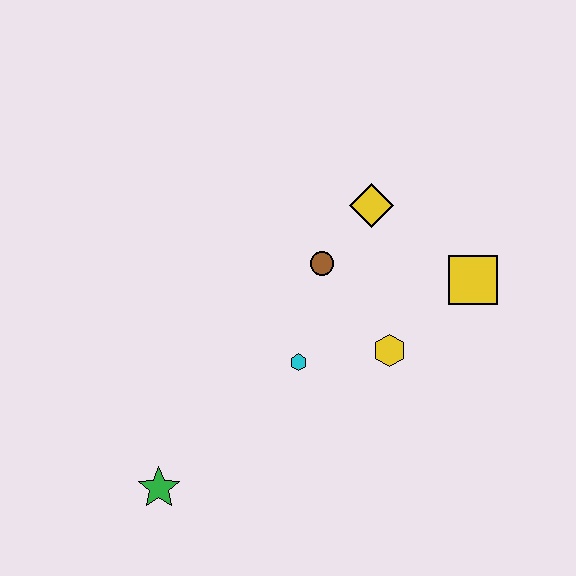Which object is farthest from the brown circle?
The green star is farthest from the brown circle.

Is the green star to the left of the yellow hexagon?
Yes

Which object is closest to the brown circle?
The yellow diamond is closest to the brown circle.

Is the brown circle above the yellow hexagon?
Yes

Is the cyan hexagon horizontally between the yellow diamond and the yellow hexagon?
No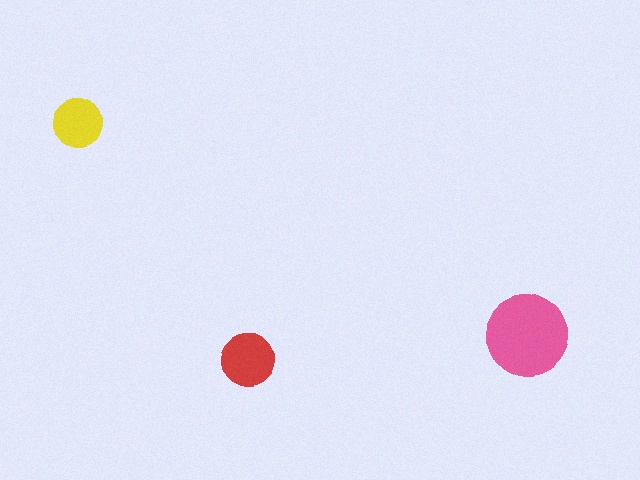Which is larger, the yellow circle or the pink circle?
The pink one.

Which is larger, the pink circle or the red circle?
The pink one.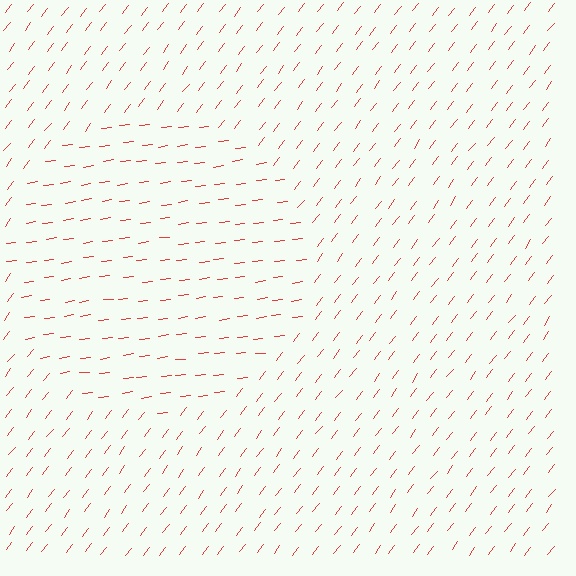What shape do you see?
I see a circle.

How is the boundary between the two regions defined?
The boundary is defined purely by a change in line orientation (approximately 45 degrees difference). All lines are the same color and thickness.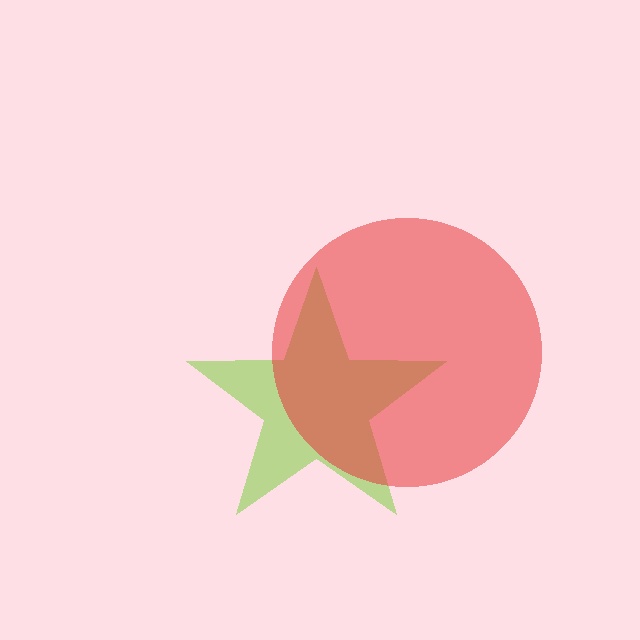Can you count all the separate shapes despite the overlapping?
Yes, there are 2 separate shapes.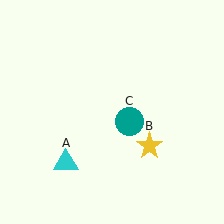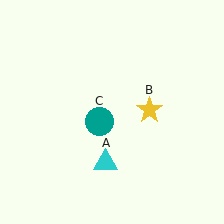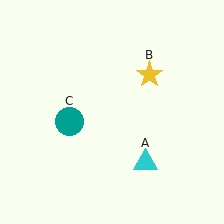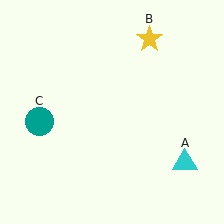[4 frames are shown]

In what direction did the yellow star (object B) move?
The yellow star (object B) moved up.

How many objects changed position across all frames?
3 objects changed position: cyan triangle (object A), yellow star (object B), teal circle (object C).